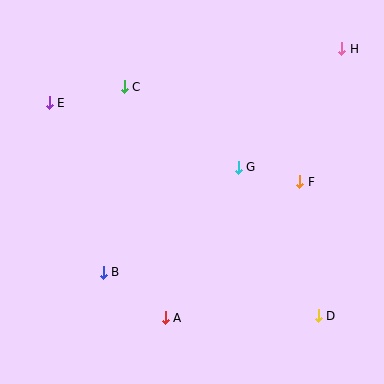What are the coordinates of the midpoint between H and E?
The midpoint between H and E is at (196, 76).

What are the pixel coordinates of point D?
Point D is at (318, 316).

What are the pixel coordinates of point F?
Point F is at (300, 182).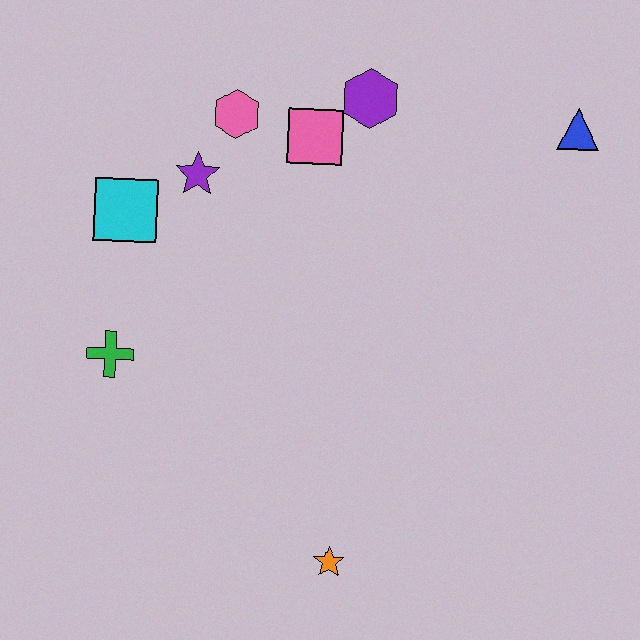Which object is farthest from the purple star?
The orange star is farthest from the purple star.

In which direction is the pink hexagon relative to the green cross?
The pink hexagon is above the green cross.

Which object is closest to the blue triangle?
The purple hexagon is closest to the blue triangle.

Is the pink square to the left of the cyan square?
No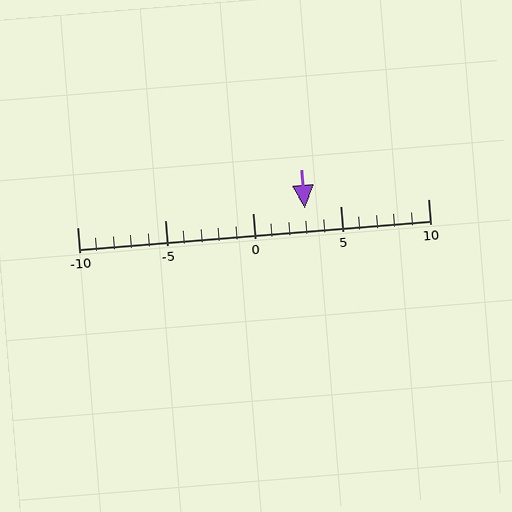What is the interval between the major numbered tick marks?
The major tick marks are spaced 5 units apart.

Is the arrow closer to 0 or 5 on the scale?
The arrow is closer to 5.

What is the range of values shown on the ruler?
The ruler shows values from -10 to 10.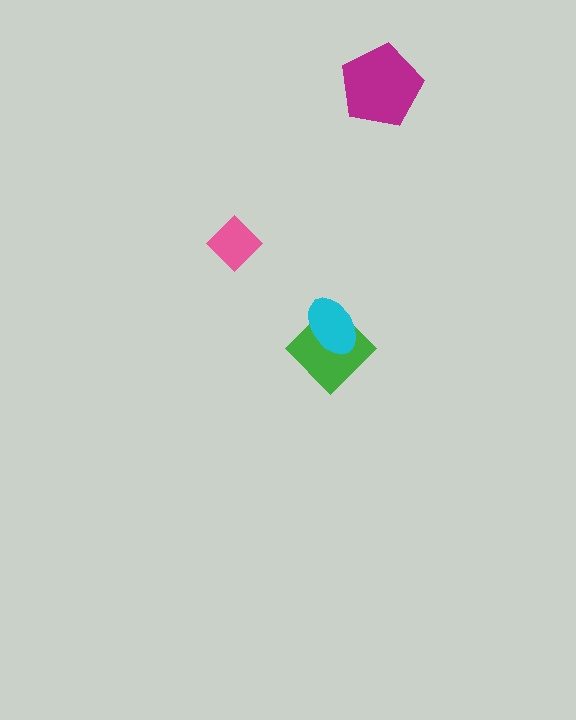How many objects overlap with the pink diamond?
0 objects overlap with the pink diamond.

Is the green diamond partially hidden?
Yes, it is partially covered by another shape.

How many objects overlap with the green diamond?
1 object overlaps with the green diamond.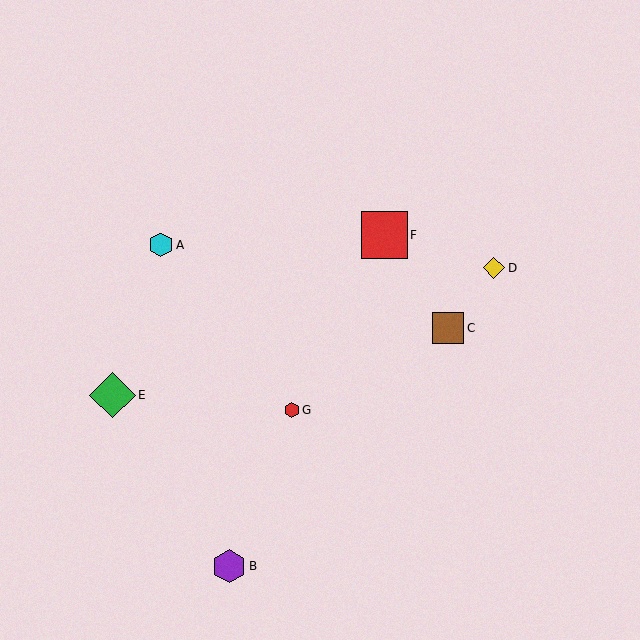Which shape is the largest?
The red square (labeled F) is the largest.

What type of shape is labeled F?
Shape F is a red square.